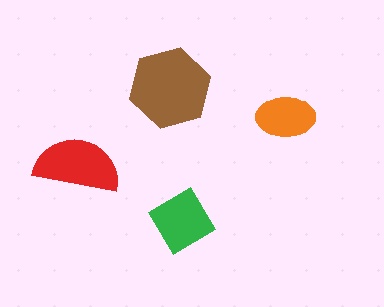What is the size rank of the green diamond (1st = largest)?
3rd.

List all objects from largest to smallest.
The brown hexagon, the red semicircle, the green diamond, the orange ellipse.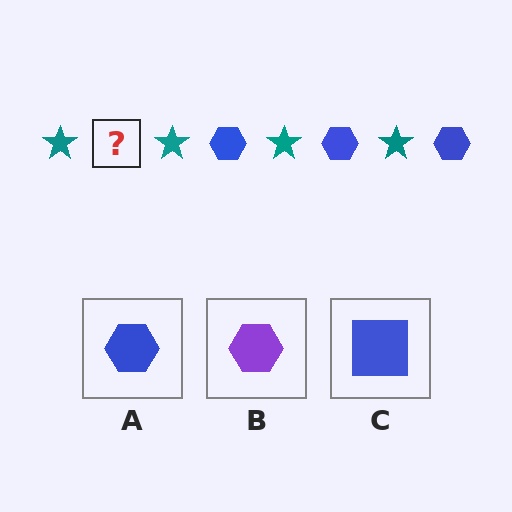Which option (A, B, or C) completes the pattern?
A.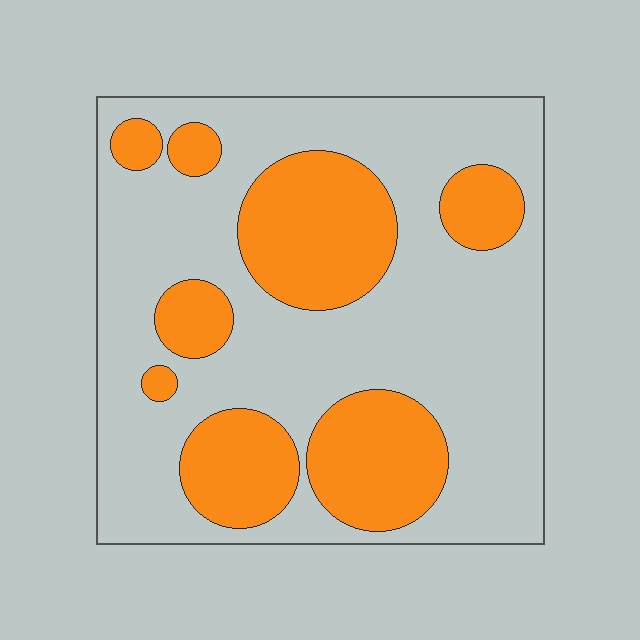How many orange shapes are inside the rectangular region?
8.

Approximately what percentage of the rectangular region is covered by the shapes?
Approximately 30%.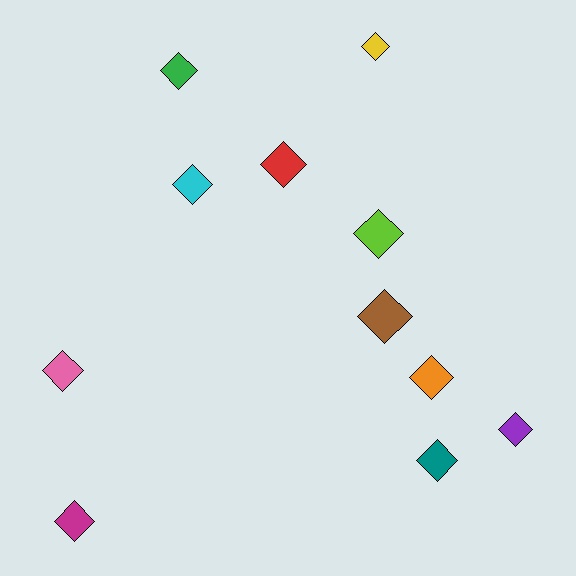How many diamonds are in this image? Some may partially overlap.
There are 11 diamonds.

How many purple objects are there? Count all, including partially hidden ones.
There is 1 purple object.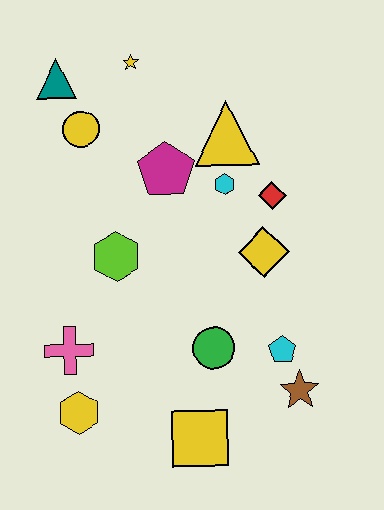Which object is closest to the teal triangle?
The yellow circle is closest to the teal triangle.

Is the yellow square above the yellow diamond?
No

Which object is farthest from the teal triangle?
The brown star is farthest from the teal triangle.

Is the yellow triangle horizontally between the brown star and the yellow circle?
Yes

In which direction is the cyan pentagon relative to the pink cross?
The cyan pentagon is to the right of the pink cross.